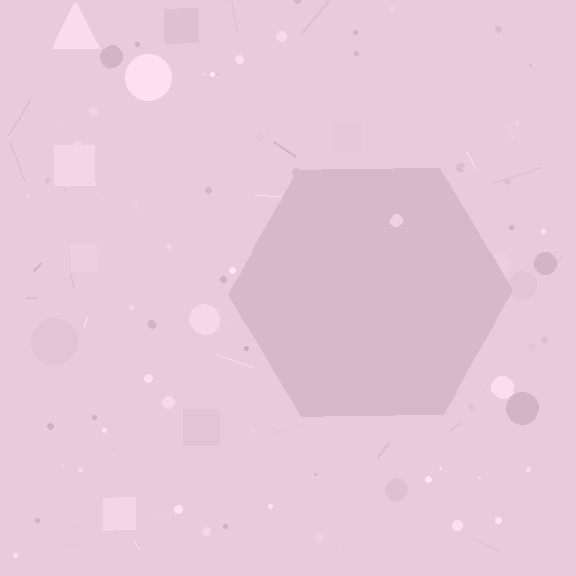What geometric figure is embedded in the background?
A hexagon is embedded in the background.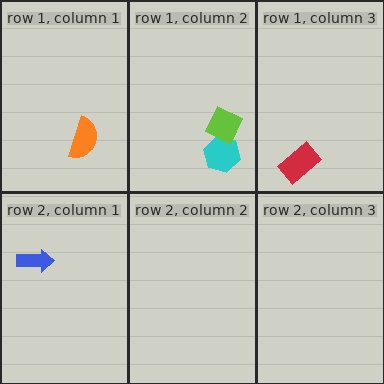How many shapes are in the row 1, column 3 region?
1.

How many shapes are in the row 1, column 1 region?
1.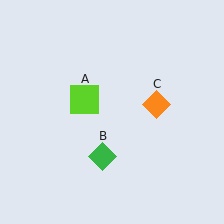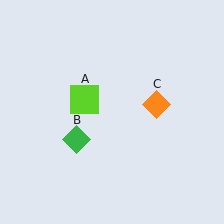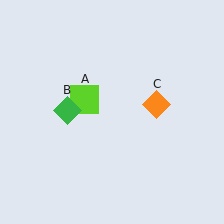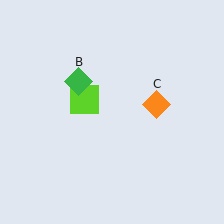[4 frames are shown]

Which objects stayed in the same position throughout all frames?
Lime square (object A) and orange diamond (object C) remained stationary.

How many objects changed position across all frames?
1 object changed position: green diamond (object B).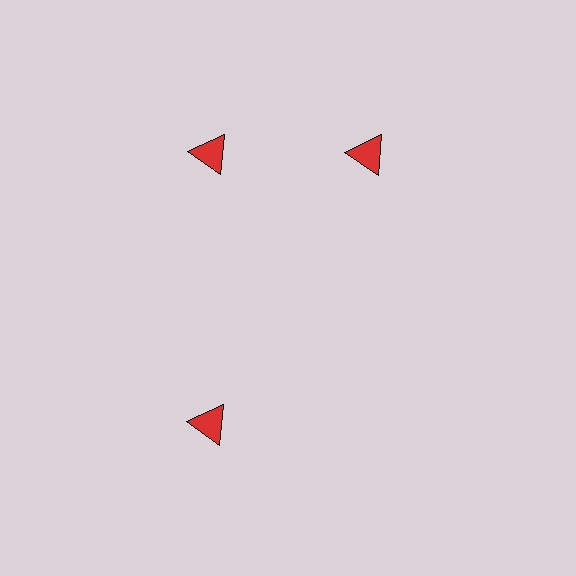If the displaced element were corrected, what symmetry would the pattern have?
It would have 3-fold rotational symmetry — the pattern would map onto itself every 120 degrees.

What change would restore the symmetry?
The symmetry would be restored by rotating it back into even spacing with its neighbors so that all 3 triangles sit at equal angles and equal distance from the center.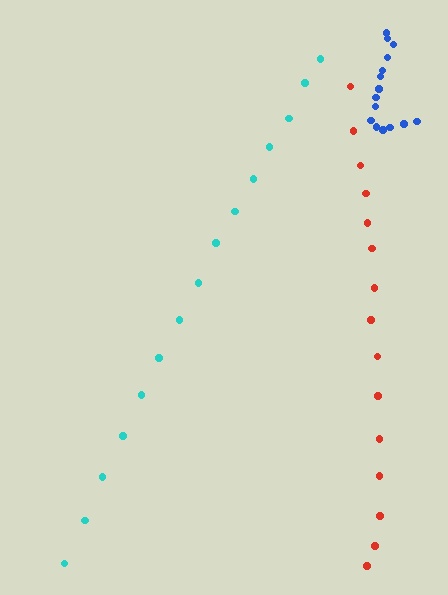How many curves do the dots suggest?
There are 3 distinct paths.